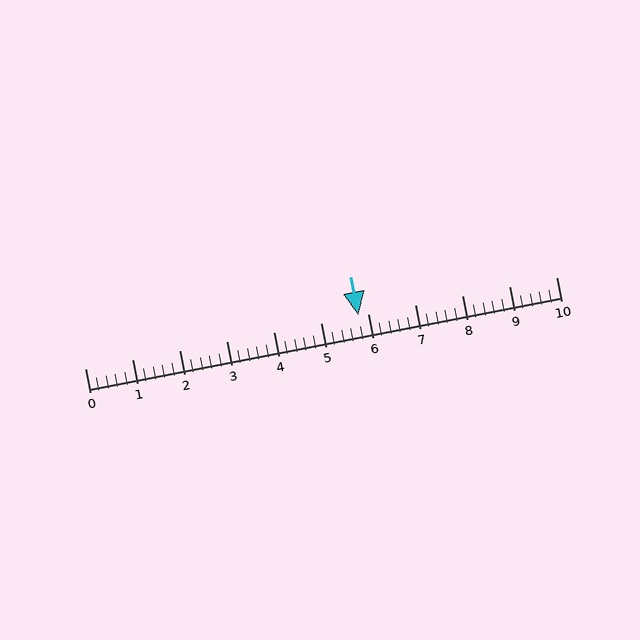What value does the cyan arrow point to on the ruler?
The cyan arrow points to approximately 5.8.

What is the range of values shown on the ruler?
The ruler shows values from 0 to 10.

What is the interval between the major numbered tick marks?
The major tick marks are spaced 1 units apart.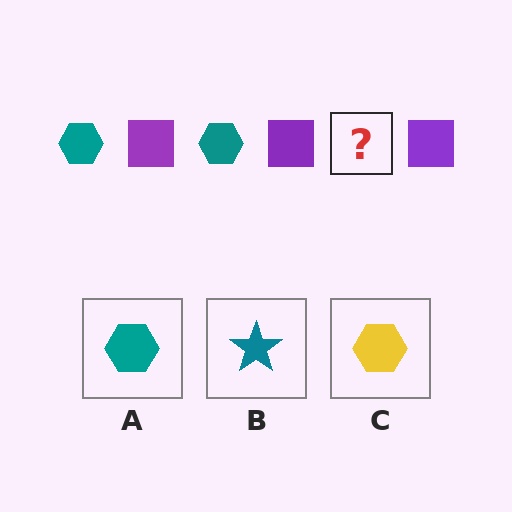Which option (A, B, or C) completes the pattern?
A.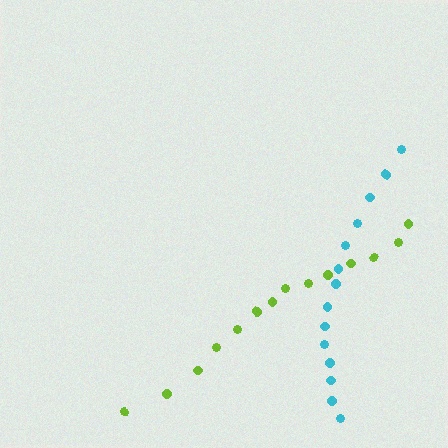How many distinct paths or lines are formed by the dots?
There are 2 distinct paths.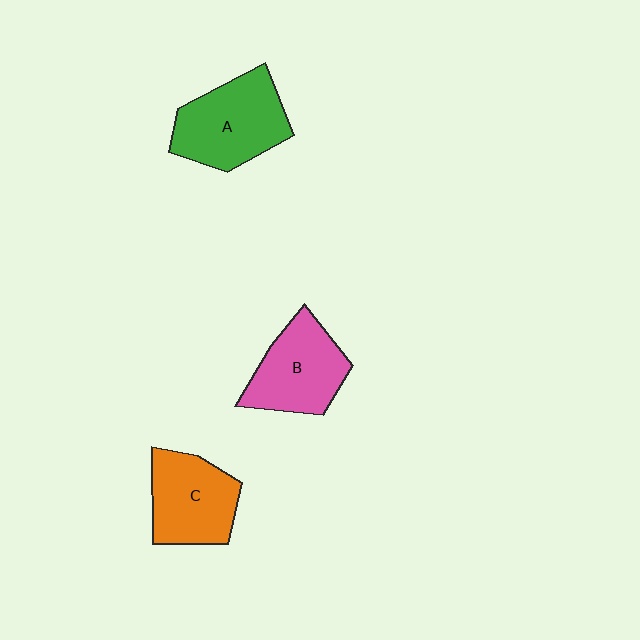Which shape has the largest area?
Shape A (green).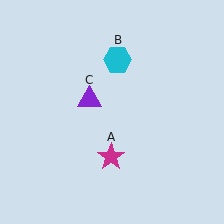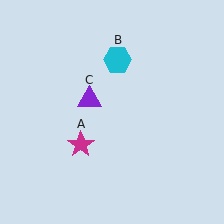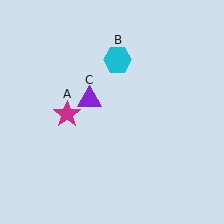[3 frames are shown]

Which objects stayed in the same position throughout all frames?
Cyan hexagon (object B) and purple triangle (object C) remained stationary.